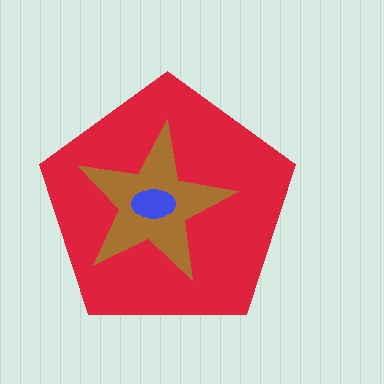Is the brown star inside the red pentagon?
Yes.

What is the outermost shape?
The red pentagon.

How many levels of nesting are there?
3.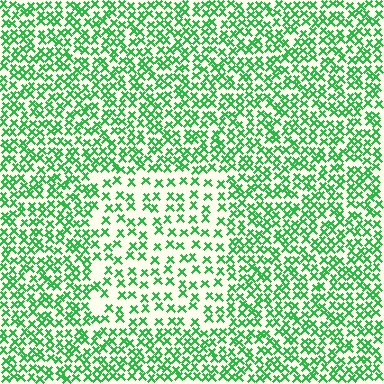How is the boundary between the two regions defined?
The boundary is defined by a change in element density (approximately 1.9x ratio). All elements are the same color, size, and shape.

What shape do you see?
I see a rectangle.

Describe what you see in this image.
The image contains small green elements arranged at two different densities. A rectangle-shaped region is visible where the elements are less densely packed than the surrounding area.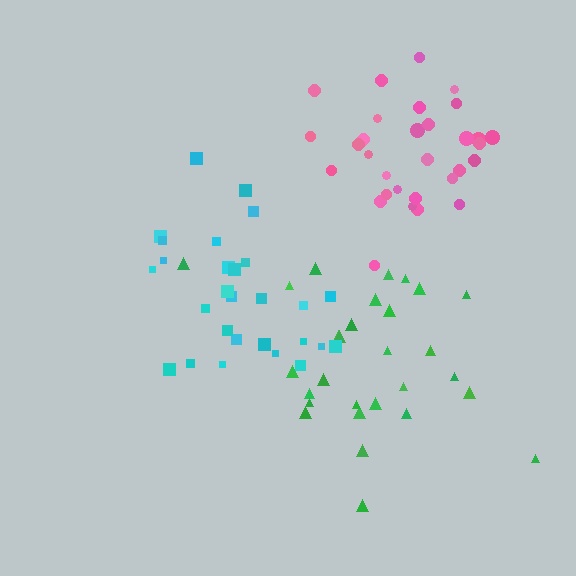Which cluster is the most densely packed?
Pink.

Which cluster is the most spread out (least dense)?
Green.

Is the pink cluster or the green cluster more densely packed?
Pink.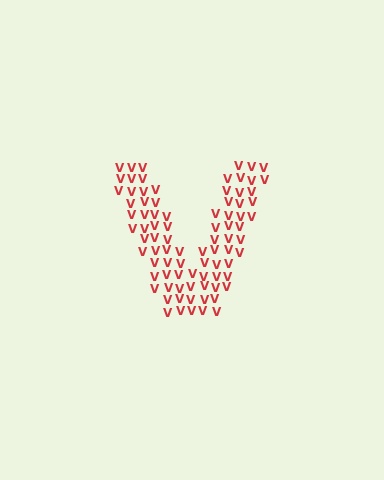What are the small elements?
The small elements are letter V's.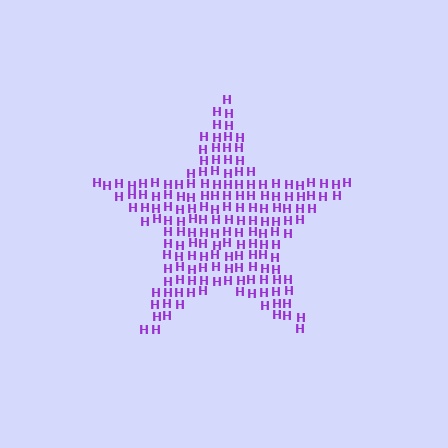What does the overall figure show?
The overall figure shows a star.